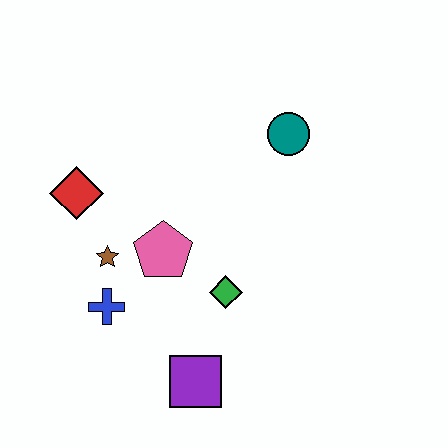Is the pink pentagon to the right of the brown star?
Yes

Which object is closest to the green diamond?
The pink pentagon is closest to the green diamond.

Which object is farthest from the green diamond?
The red diamond is farthest from the green diamond.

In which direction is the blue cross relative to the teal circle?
The blue cross is to the left of the teal circle.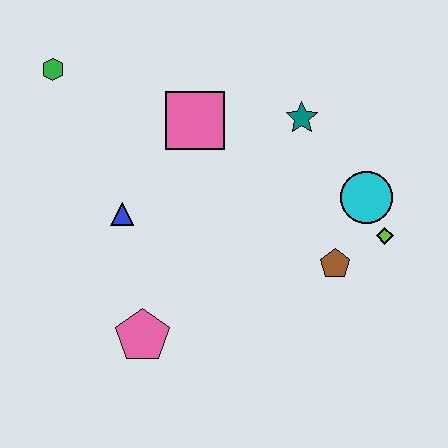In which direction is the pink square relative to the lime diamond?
The pink square is to the left of the lime diamond.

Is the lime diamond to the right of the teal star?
Yes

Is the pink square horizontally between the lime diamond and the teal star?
No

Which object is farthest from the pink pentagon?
The green hexagon is farthest from the pink pentagon.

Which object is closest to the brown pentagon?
The lime diamond is closest to the brown pentagon.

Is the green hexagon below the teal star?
No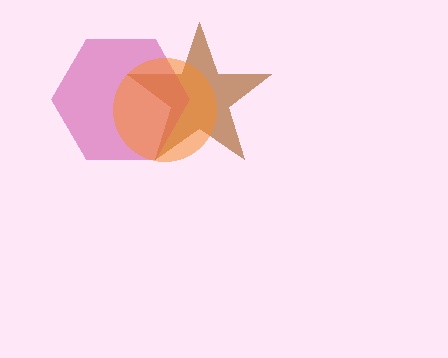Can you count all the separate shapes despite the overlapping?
Yes, there are 3 separate shapes.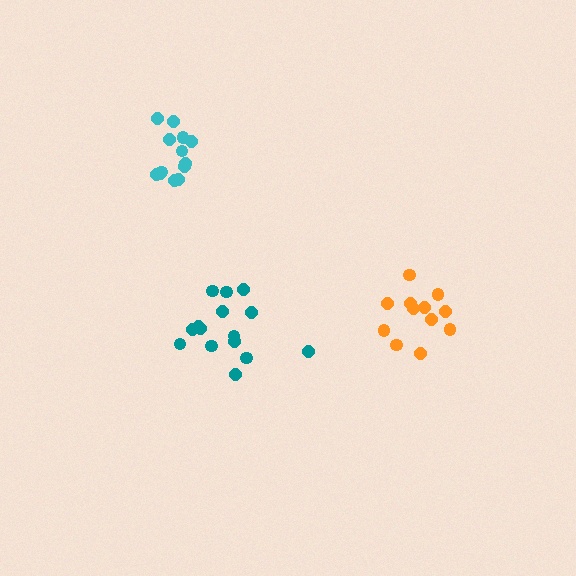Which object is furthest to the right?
The orange cluster is rightmost.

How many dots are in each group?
Group 1: 13 dots, Group 2: 15 dots, Group 3: 12 dots (40 total).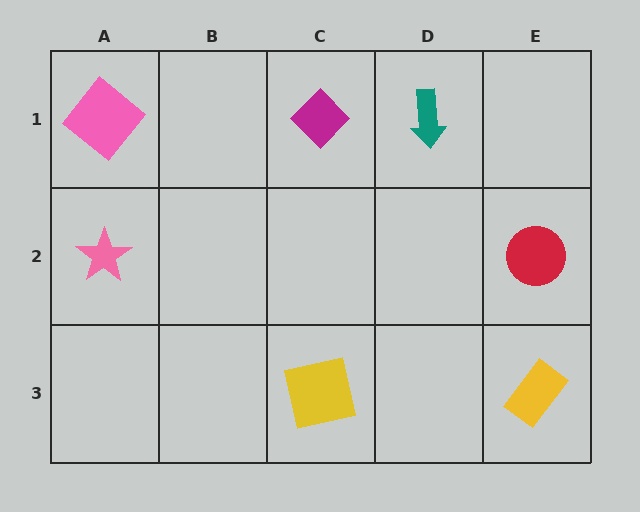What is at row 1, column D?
A teal arrow.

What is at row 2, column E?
A red circle.